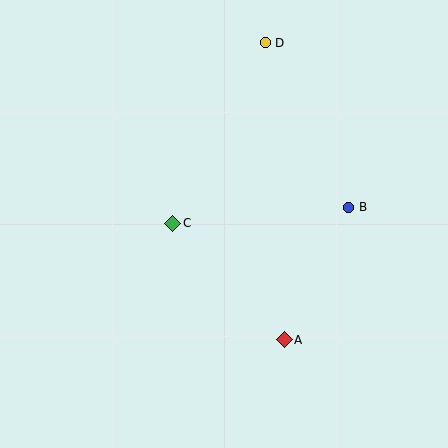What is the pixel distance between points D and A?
The distance between D and A is 298 pixels.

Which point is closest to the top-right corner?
Point D is closest to the top-right corner.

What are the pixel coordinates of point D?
Point D is at (265, 43).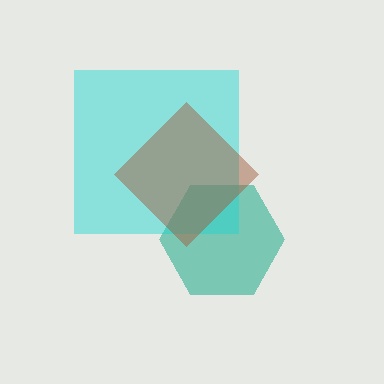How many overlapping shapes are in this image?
There are 3 overlapping shapes in the image.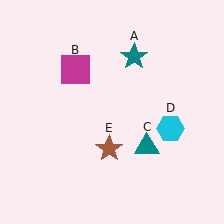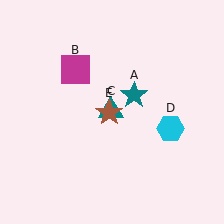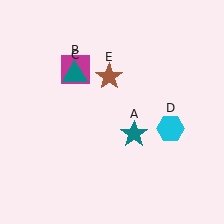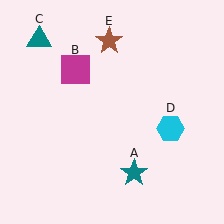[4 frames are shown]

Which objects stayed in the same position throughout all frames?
Magenta square (object B) and cyan hexagon (object D) remained stationary.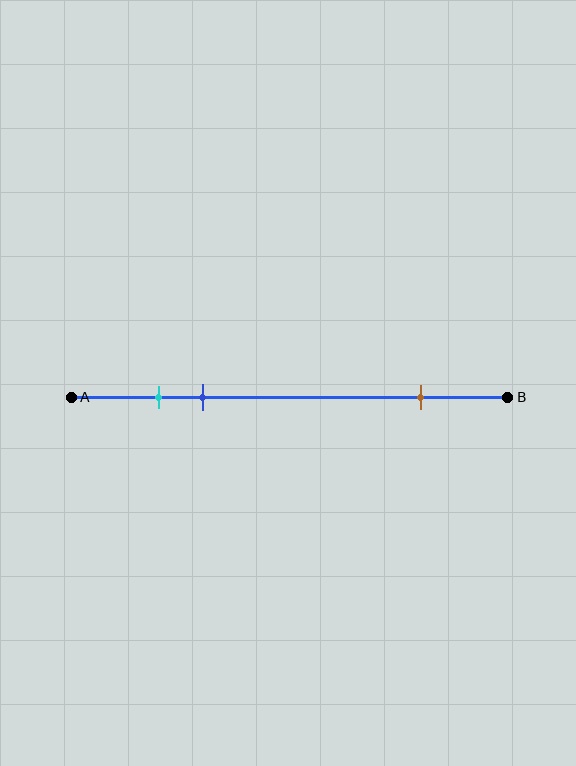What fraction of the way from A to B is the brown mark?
The brown mark is approximately 80% (0.8) of the way from A to B.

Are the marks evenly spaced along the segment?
No, the marks are not evenly spaced.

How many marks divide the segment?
There are 3 marks dividing the segment.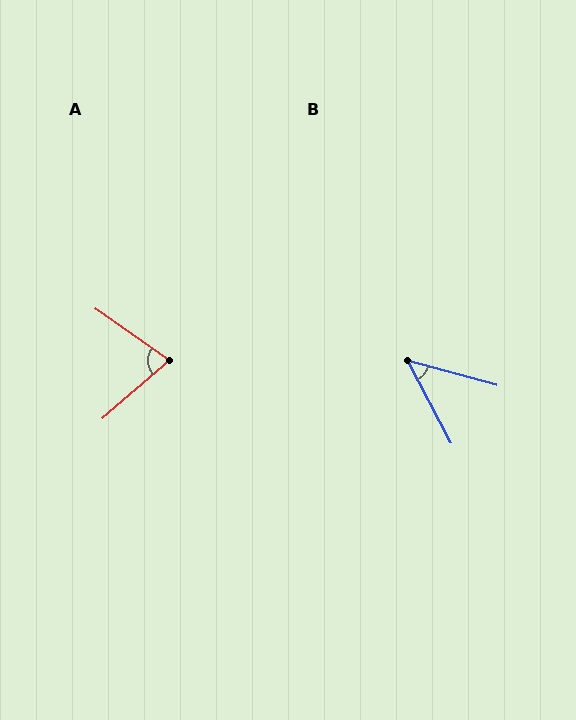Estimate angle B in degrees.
Approximately 47 degrees.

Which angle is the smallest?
B, at approximately 47 degrees.